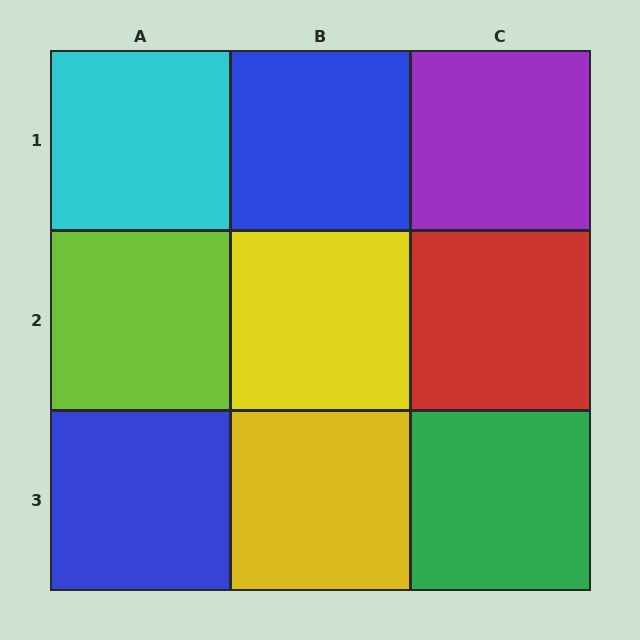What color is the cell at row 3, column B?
Yellow.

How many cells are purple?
1 cell is purple.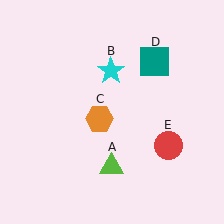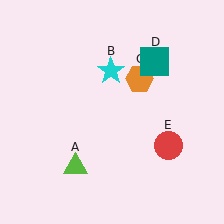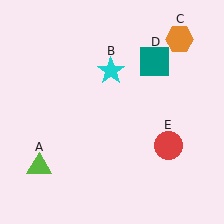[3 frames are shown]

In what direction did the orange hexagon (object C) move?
The orange hexagon (object C) moved up and to the right.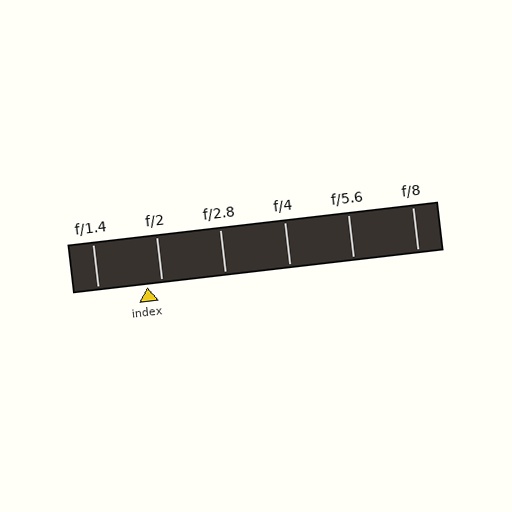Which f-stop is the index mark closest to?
The index mark is closest to f/2.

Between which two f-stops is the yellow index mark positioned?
The index mark is between f/1.4 and f/2.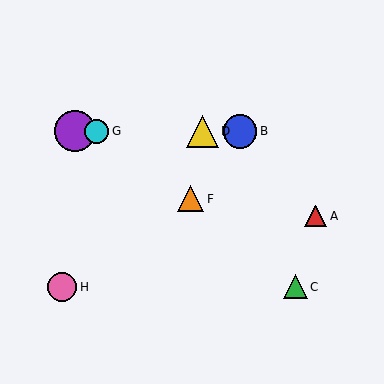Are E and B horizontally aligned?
Yes, both are at y≈131.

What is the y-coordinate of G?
Object G is at y≈131.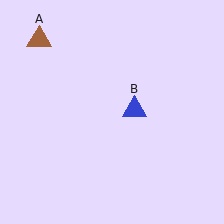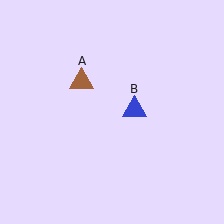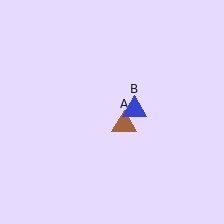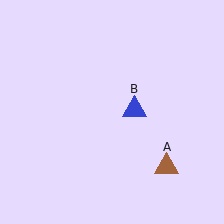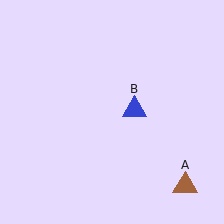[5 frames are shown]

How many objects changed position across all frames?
1 object changed position: brown triangle (object A).